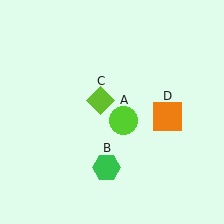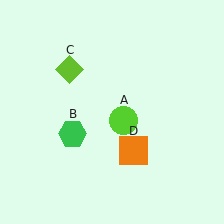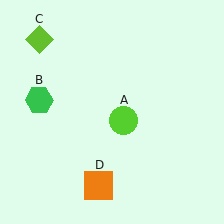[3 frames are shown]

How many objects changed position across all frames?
3 objects changed position: green hexagon (object B), lime diamond (object C), orange square (object D).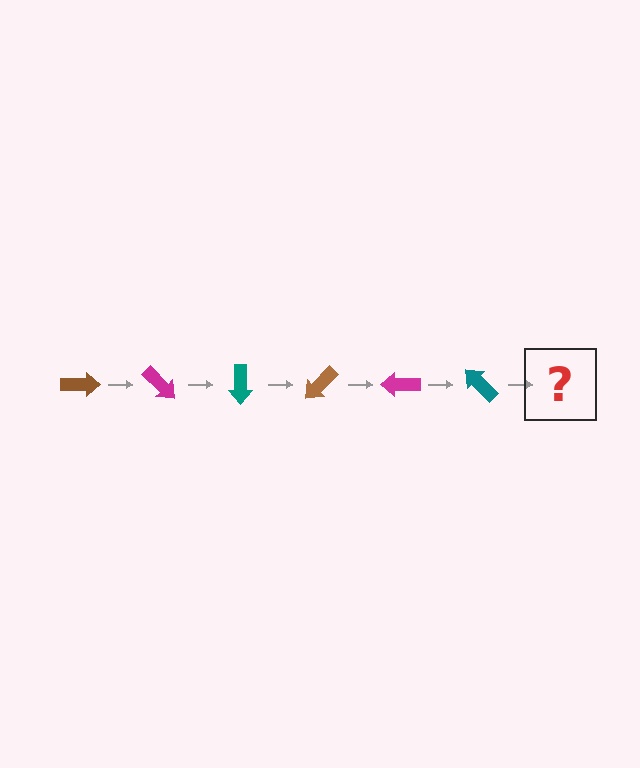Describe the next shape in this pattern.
It should be a brown arrow, rotated 270 degrees from the start.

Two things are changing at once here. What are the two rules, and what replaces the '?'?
The two rules are that it rotates 45 degrees each step and the color cycles through brown, magenta, and teal. The '?' should be a brown arrow, rotated 270 degrees from the start.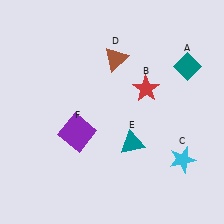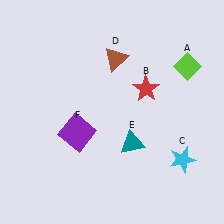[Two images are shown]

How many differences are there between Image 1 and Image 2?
There is 1 difference between the two images.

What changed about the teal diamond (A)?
In Image 1, A is teal. In Image 2, it changed to lime.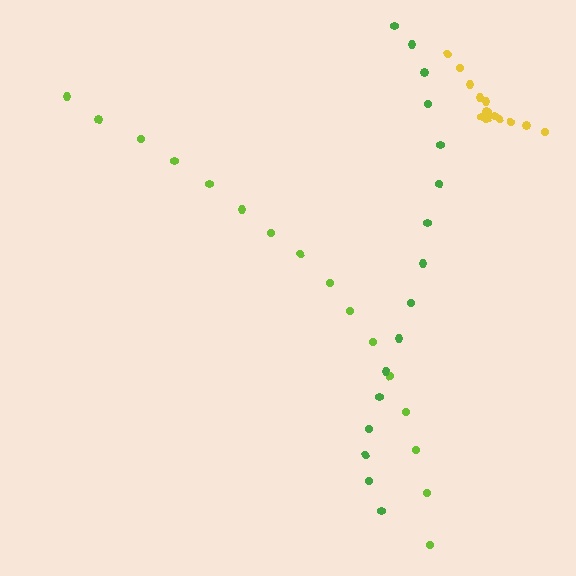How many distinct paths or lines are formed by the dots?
There are 3 distinct paths.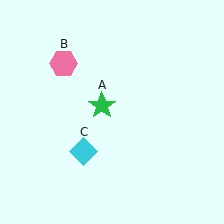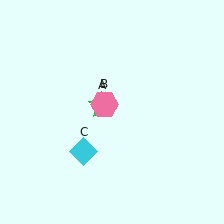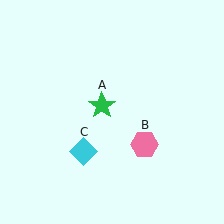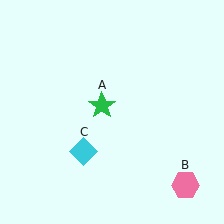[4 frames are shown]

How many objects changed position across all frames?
1 object changed position: pink hexagon (object B).